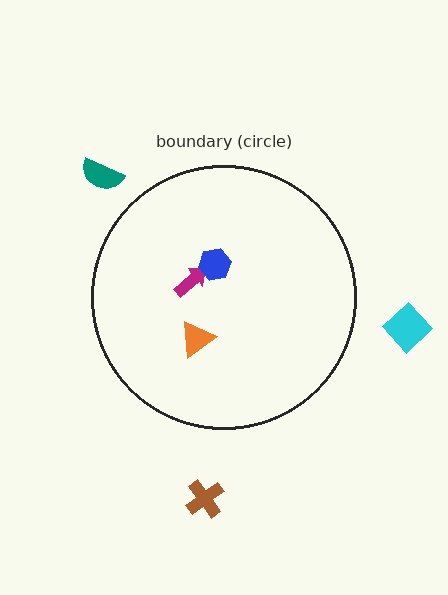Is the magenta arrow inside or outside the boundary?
Inside.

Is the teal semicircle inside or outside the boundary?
Outside.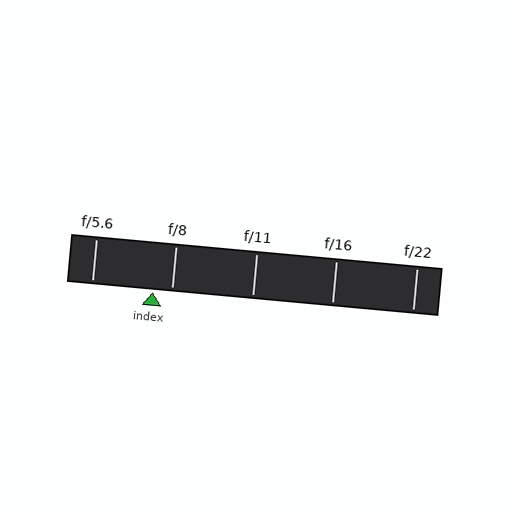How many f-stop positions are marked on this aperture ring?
There are 5 f-stop positions marked.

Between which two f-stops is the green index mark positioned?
The index mark is between f/5.6 and f/8.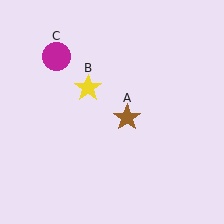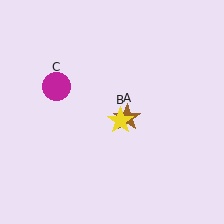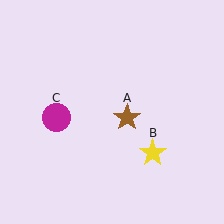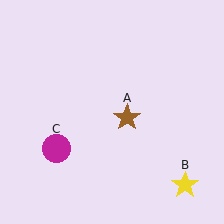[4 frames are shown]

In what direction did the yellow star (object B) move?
The yellow star (object B) moved down and to the right.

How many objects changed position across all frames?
2 objects changed position: yellow star (object B), magenta circle (object C).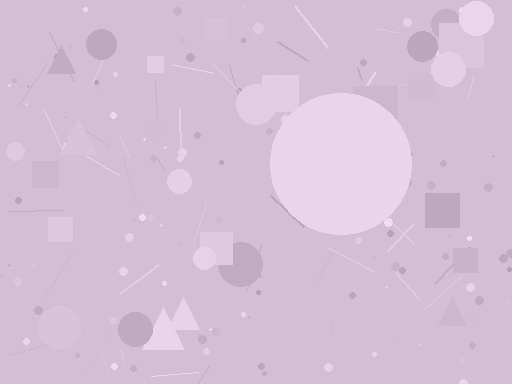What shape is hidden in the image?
A circle is hidden in the image.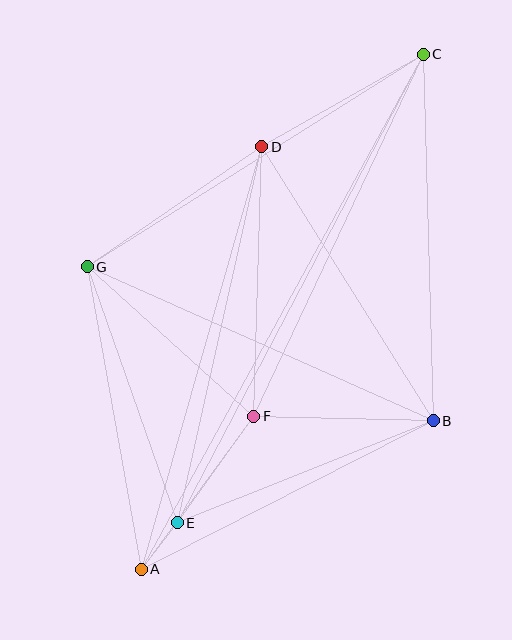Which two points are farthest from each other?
Points A and C are farthest from each other.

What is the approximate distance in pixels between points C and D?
The distance between C and D is approximately 186 pixels.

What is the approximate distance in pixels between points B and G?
The distance between B and G is approximately 379 pixels.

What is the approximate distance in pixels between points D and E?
The distance between D and E is approximately 385 pixels.